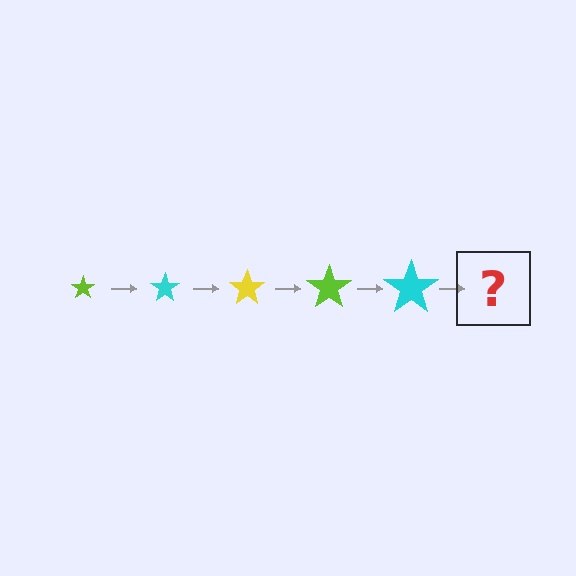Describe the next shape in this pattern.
It should be a yellow star, larger than the previous one.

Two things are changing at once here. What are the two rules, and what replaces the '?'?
The two rules are that the star grows larger each step and the color cycles through lime, cyan, and yellow. The '?' should be a yellow star, larger than the previous one.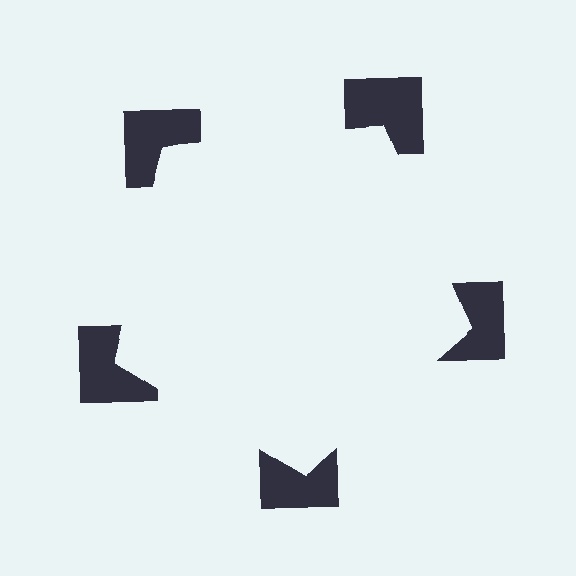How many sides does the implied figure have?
5 sides.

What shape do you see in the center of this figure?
An illusory pentagon — its edges are inferred from the aligned wedge cuts in the notched squares, not physically drawn.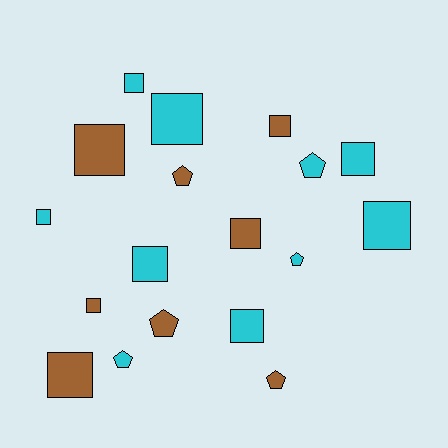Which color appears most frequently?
Cyan, with 10 objects.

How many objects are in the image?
There are 18 objects.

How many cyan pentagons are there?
There are 3 cyan pentagons.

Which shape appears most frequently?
Square, with 12 objects.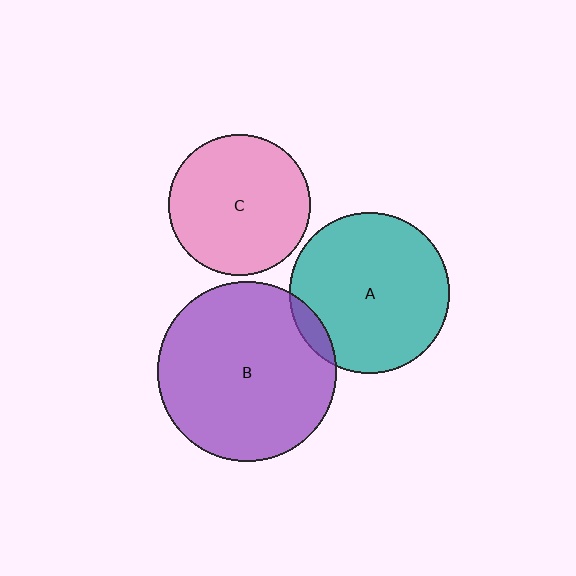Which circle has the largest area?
Circle B (purple).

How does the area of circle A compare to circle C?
Approximately 1.3 times.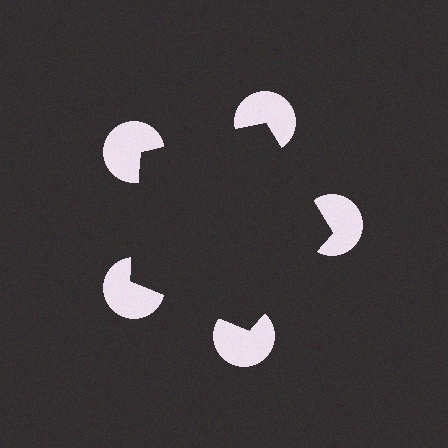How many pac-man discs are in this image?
There are 5 — one at each vertex of the illusory pentagon.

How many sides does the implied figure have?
5 sides.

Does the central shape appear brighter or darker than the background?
It typically appears slightly darker than the background, even though no actual brightness change is drawn.